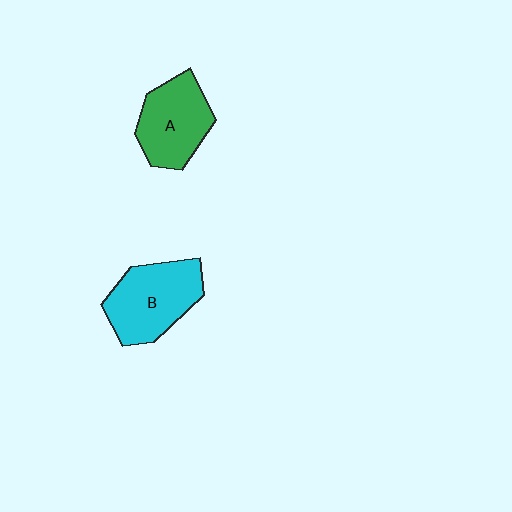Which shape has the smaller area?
Shape A (green).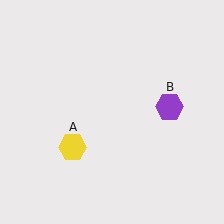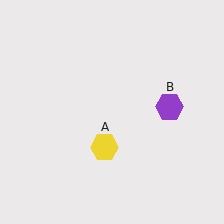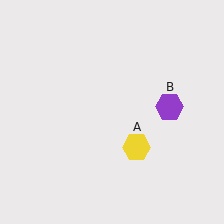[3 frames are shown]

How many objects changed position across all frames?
1 object changed position: yellow hexagon (object A).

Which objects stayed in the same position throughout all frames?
Purple hexagon (object B) remained stationary.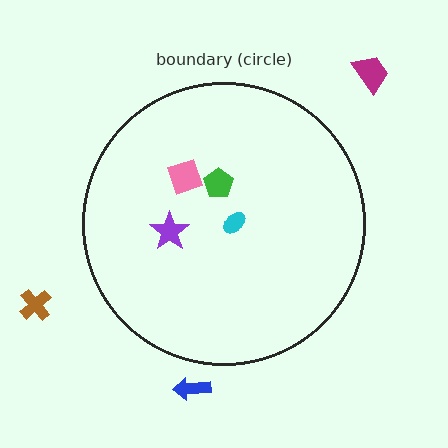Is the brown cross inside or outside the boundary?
Outside.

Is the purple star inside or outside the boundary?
Inside.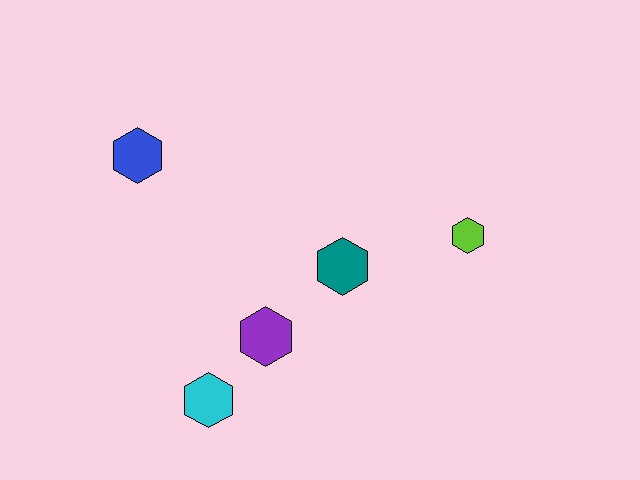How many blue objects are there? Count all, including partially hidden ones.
There is 1 blue object.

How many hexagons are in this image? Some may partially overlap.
There are 5 hexagons.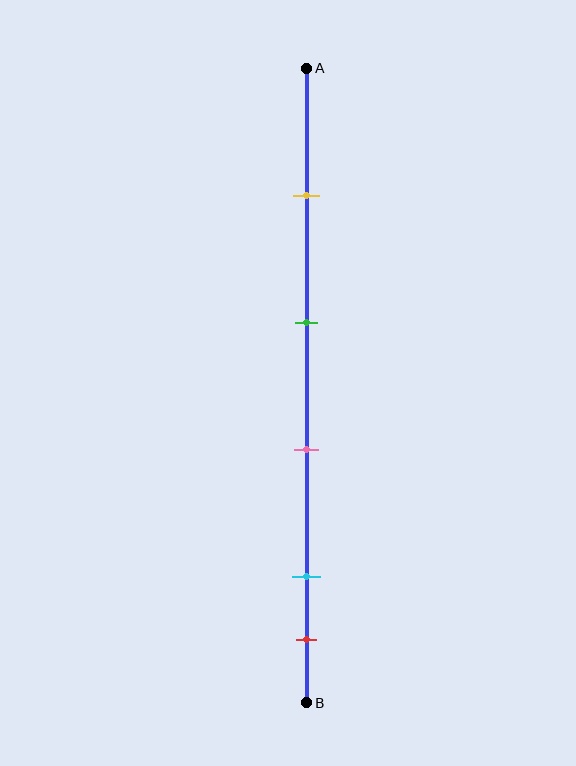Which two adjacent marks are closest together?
The cyan and red marks are the closest adjacent pair.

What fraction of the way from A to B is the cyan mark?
The cyan mark is approximately 80% (0.8) of the way from A to B.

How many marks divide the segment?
There are 5 marks dividing the segment.